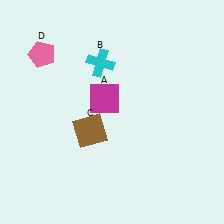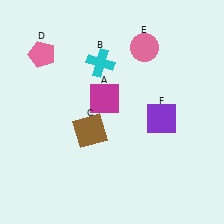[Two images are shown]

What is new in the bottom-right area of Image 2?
A purple square (F) was added in the bottom-right area of Image 2.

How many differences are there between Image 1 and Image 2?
There are 2 differences between the two images.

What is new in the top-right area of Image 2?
A pink circle (E) was added in the top-right area of Image 2.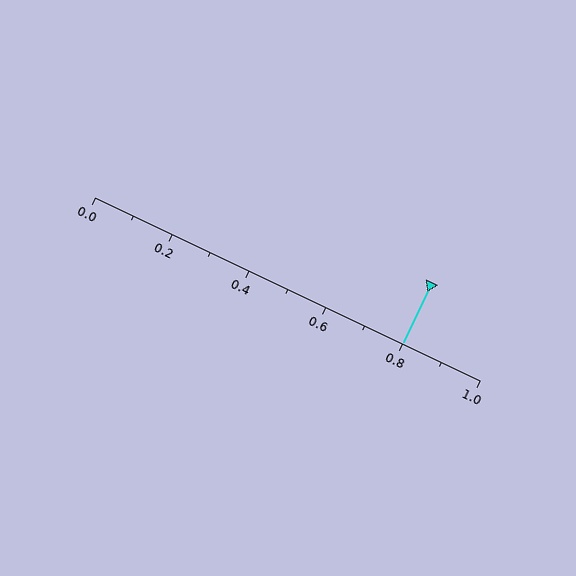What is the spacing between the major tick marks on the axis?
The major ticks are spaced 0.2 apart.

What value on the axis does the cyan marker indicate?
The marker indicates approximately 0.8.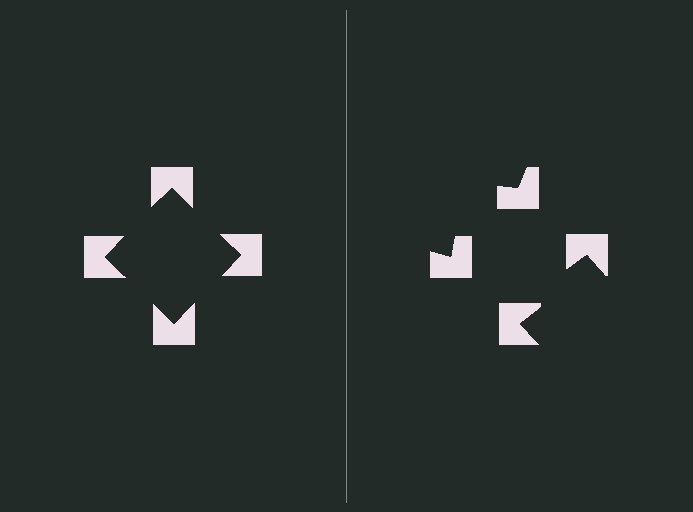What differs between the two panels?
The notched squares are positioned identically on both sides; only the wedge orientations differ. On the left they align to a square; on the right they are misaligned.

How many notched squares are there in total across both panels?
8 — 4 on each side.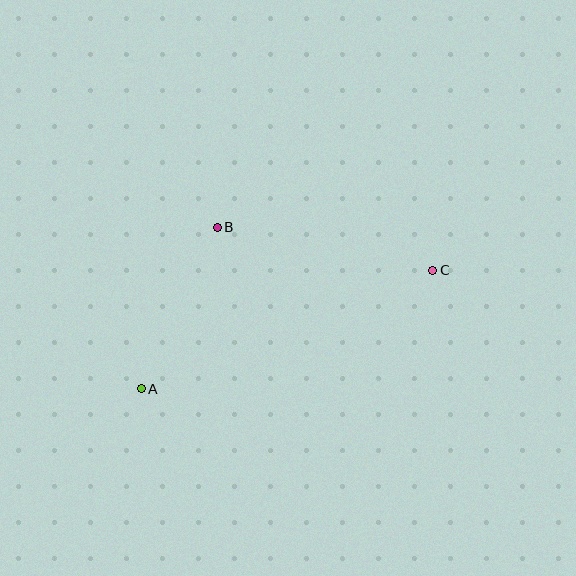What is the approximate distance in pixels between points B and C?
The distance between B and C is approximately 220 pixels.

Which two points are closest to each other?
Points A and B are closest to each other.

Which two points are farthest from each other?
Points A and C are farthest from each other.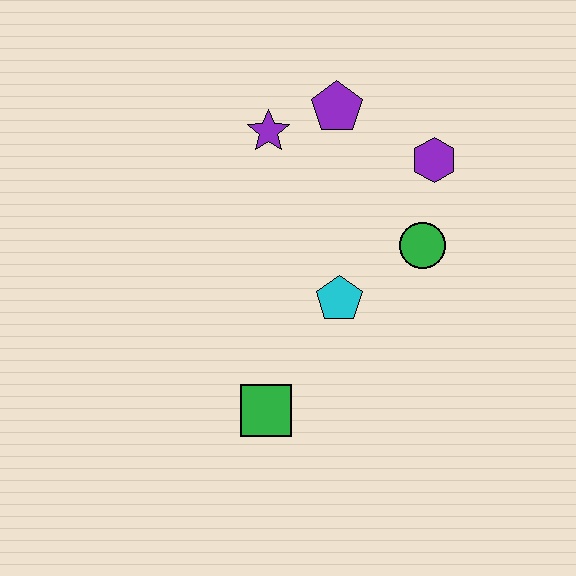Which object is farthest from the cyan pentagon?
The purple pentagon is farthest from the cyan pentagon.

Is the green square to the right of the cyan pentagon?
No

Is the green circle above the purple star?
No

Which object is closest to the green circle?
The purple hexagon is closest to the green circle.